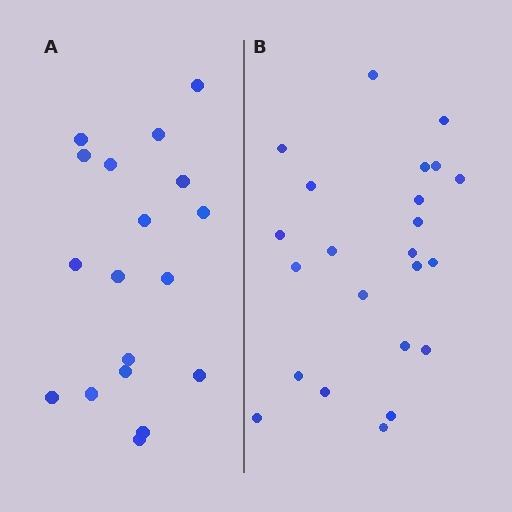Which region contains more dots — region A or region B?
Region B (the right region) has more dots.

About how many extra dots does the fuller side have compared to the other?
Region B has about 5 more dots than region A.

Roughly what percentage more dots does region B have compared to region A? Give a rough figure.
About 30% more.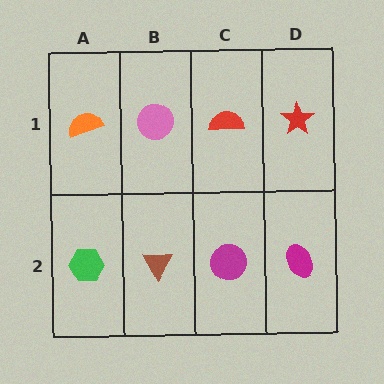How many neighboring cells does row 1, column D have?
2.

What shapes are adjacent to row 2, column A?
An orange semicircle (row 1, column A), a brown triangle (row 2, column B).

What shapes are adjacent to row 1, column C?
A magenta circle (row 2, column C), a pink circle (row 1, column B), a red star (row 1, column D).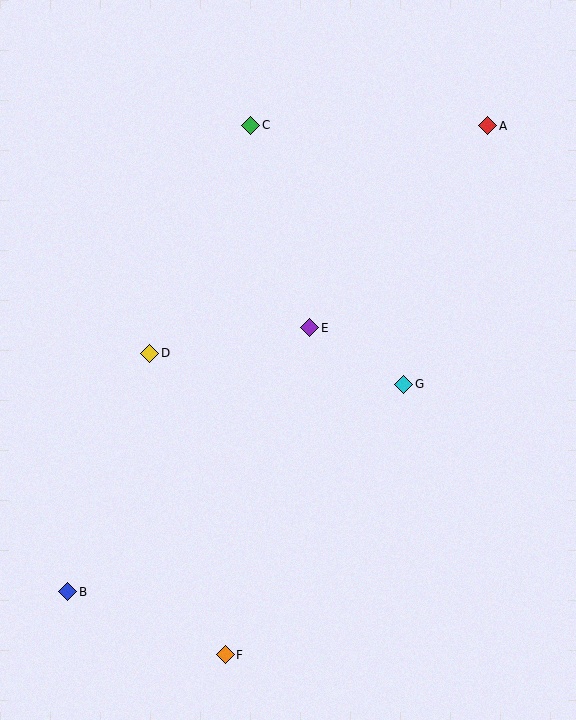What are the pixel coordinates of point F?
Point F is at (225, 655).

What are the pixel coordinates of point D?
Point D is at (150, 353).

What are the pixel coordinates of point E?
Point E is at (310, 328).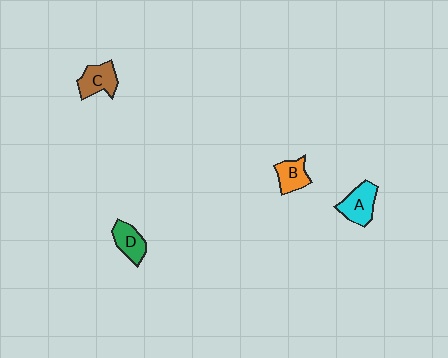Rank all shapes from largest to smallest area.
From largest to smallest: A (cyan), C (brown), D (green), B (orange).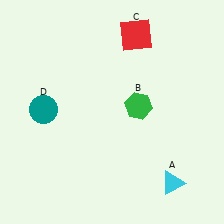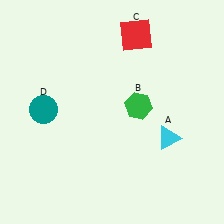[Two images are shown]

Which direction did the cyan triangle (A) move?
The cyan triangle (A) moved up.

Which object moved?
The cyan triangle (A) moved up.